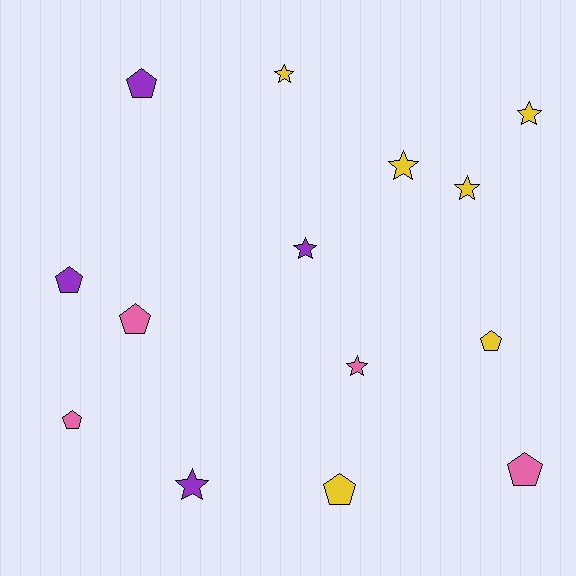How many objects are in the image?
There are 14 objects.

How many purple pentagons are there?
There are 2 purple pentagons.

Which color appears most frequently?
Yellow, with 6 objects.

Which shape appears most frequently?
Pentagon, with 7 objects.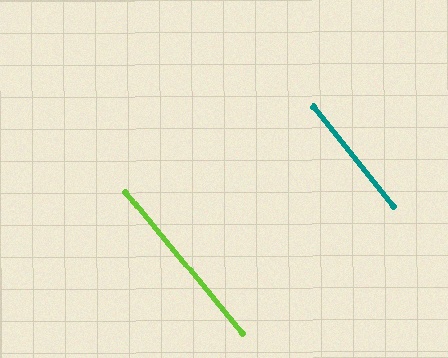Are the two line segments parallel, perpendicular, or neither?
Parallel — their directions differ by only 0.1°.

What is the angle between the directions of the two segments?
Approximately 0 degrees.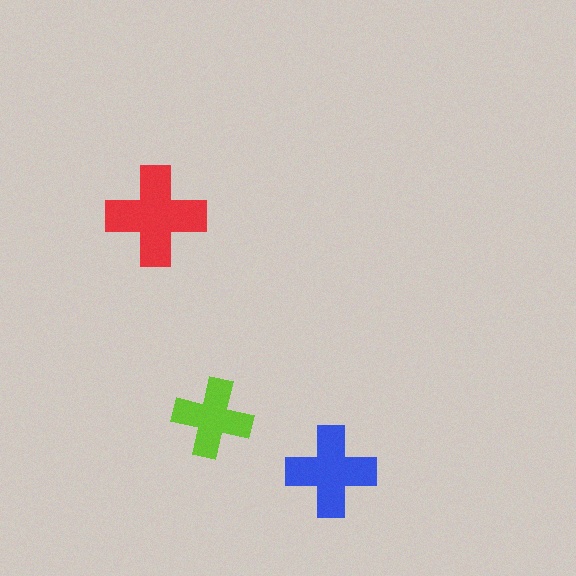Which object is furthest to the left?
The red cross is leftmost.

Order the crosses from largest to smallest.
the red one, the blue one, the lime one.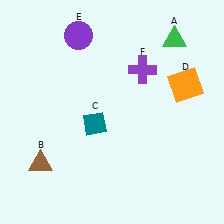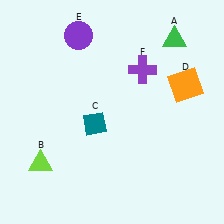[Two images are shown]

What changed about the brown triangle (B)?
In Image 1, B is brown. In Image 2, it changed to lime.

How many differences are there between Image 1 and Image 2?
There is 1 difference between the two images.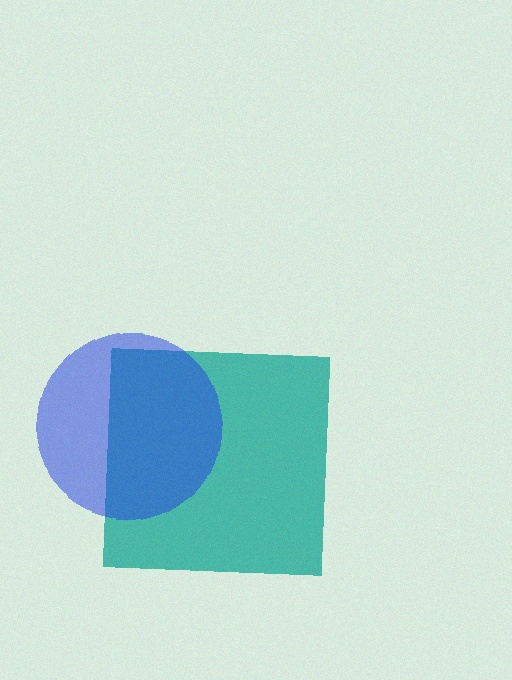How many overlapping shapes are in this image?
There are 2 overlapping shapes in the image.